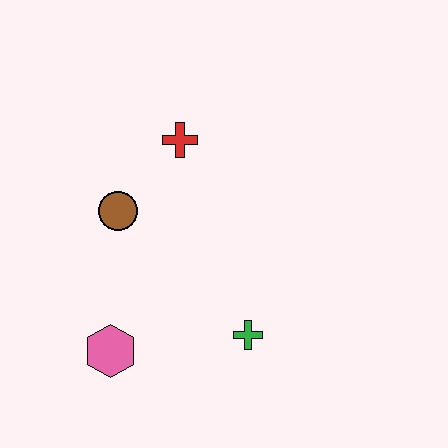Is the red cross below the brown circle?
No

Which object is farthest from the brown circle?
The green cross is farthest from the brown circle.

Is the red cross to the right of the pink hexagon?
Yes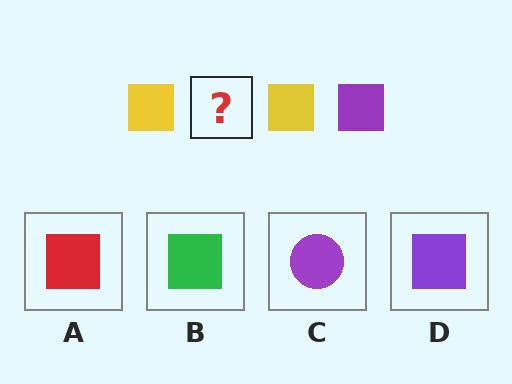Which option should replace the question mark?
Option D.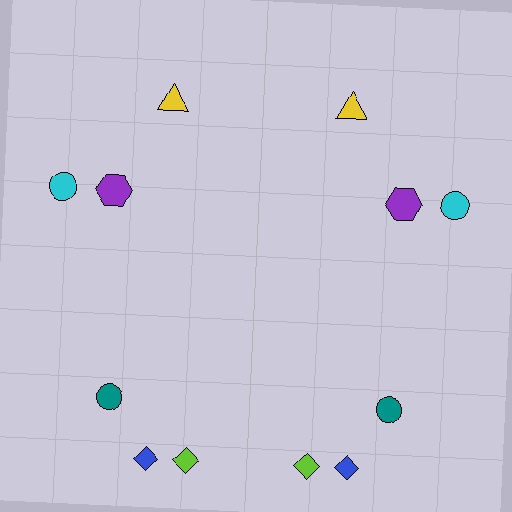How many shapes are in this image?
There are 12 shapes in this image.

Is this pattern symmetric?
Yes, this pattern has bilateral (reflection) symmetry.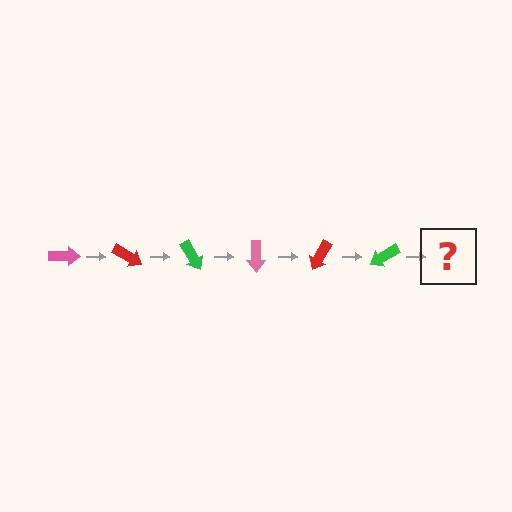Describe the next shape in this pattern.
It should be a pink arrow, rotated 180 degrees from the start.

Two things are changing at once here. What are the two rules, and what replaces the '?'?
The two rules are that it rotates 30 degrees each step and the color cycles through pink, red, and green. The '?' should be a pink arrow, rotated 180 degrees from the start.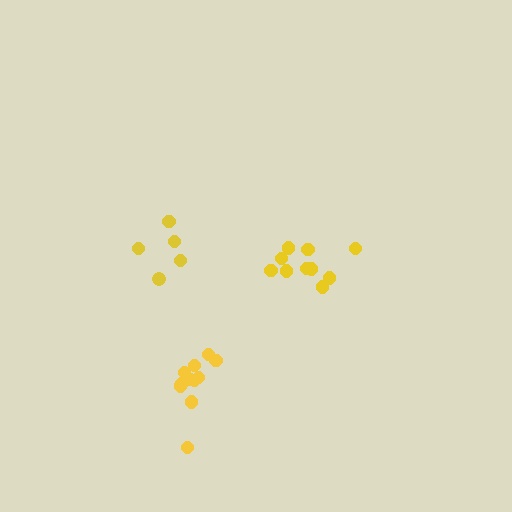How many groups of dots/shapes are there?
There are 3 groups.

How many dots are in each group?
Group 1: 10 dots, Group 2: 5 dots, Group 3: 11 dots (26 total).